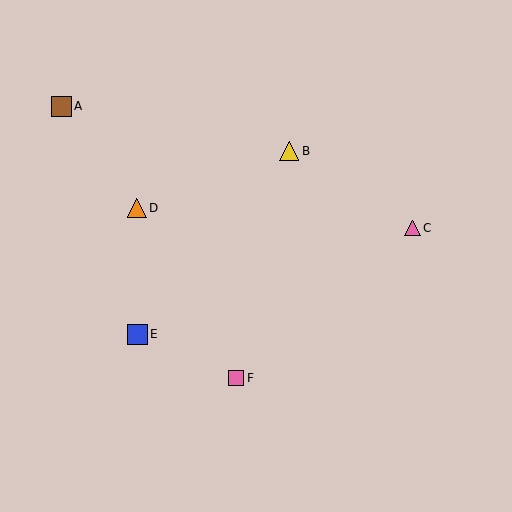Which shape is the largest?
The blue square (labeled E) is the largest.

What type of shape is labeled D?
Shape D is an orange triangle.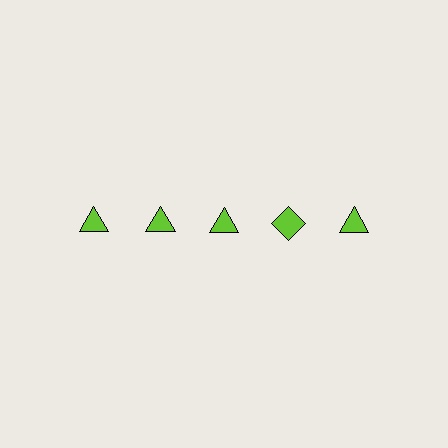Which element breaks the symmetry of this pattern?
The lime diamond in the top row, second from right column breaks the symmetry. All other shapes are lime triangles.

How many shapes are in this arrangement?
There are 5 shapes arranged in a grid pattern.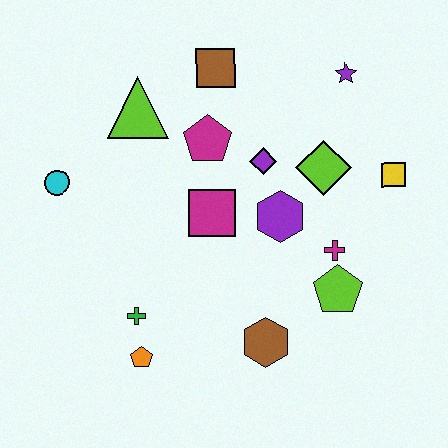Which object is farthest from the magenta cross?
The cyan circle is farthest from the magenta cross.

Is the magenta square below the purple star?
Yes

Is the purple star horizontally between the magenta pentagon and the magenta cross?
No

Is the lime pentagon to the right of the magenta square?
Yes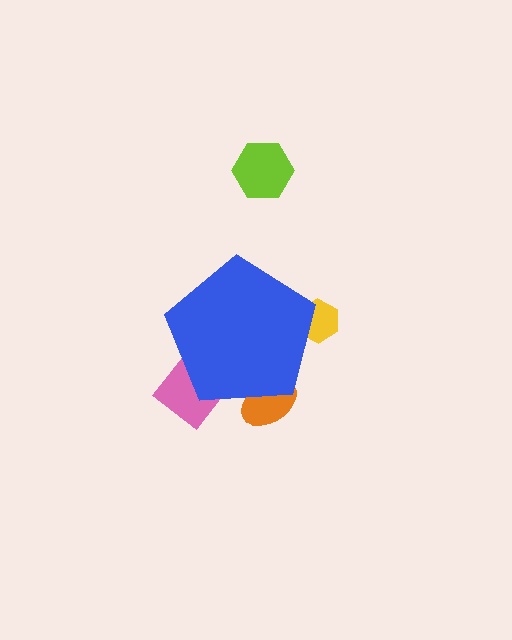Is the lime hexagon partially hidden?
No, the lime hexagon is fully visible.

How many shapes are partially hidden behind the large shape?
3 shapes are partially hidden.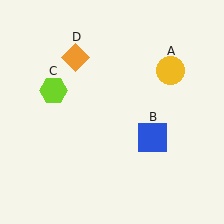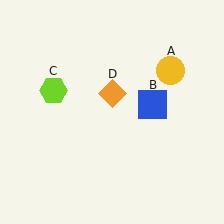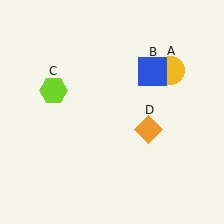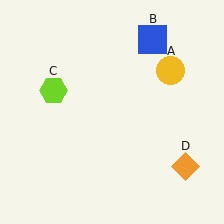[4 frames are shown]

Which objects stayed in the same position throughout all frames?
Yellow circle (object A) and lime hexagon (object C) remained stationary.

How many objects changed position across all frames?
2 objects changed position: blue square (object B), orange diamond (object D).